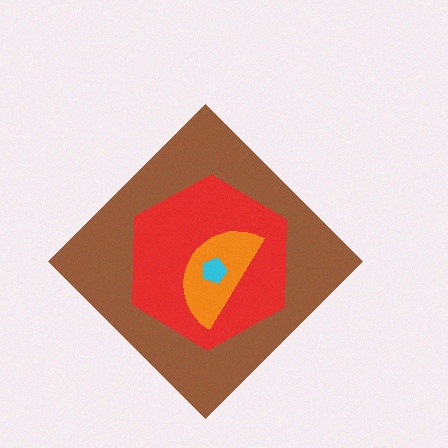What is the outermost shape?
The brown diamond.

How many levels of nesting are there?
4.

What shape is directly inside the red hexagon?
The orange semicircle.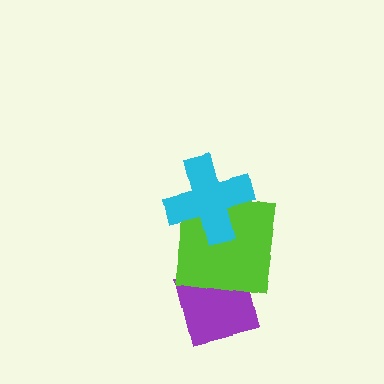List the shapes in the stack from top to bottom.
From top to bottom: the cyan cross, the lime square, the purple square.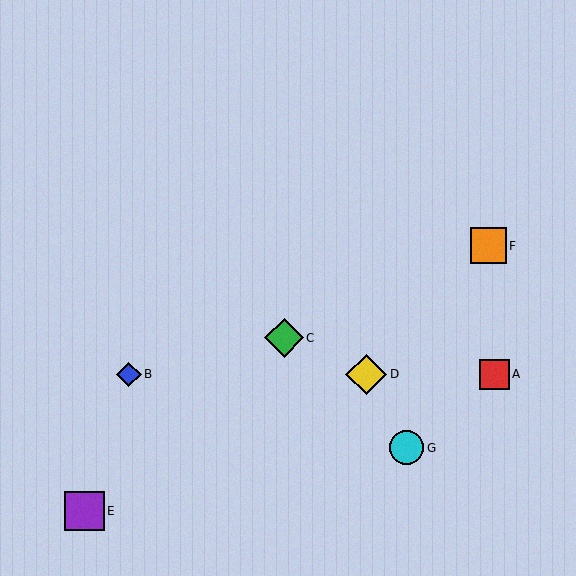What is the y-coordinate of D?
Object D is at y≈374.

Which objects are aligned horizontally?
Objects A, B, D are aligned horizontally.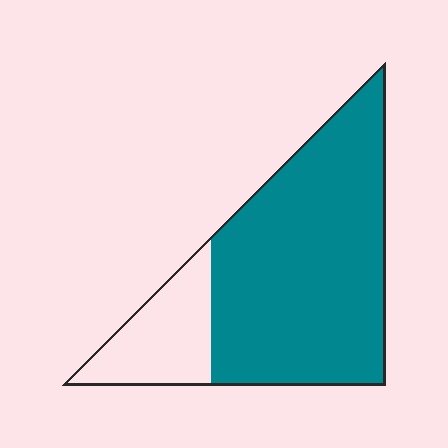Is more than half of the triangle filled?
Yes.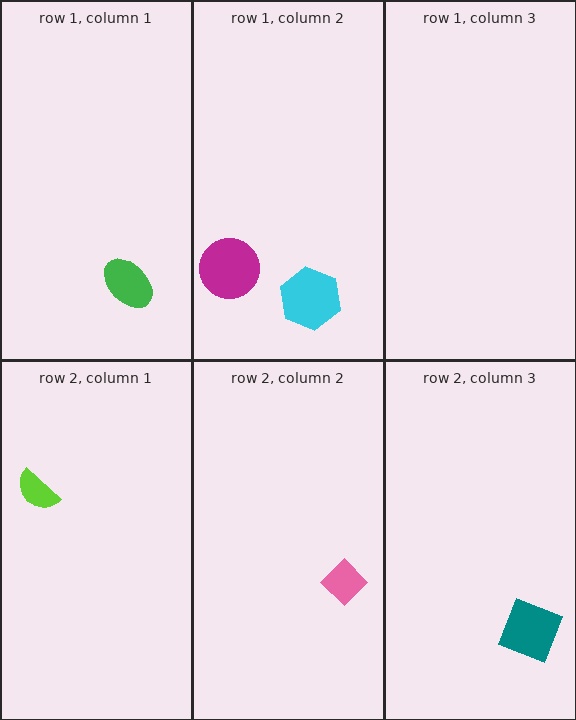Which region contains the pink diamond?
The row 2, column 2 region.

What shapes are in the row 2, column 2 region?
The pink diamond.